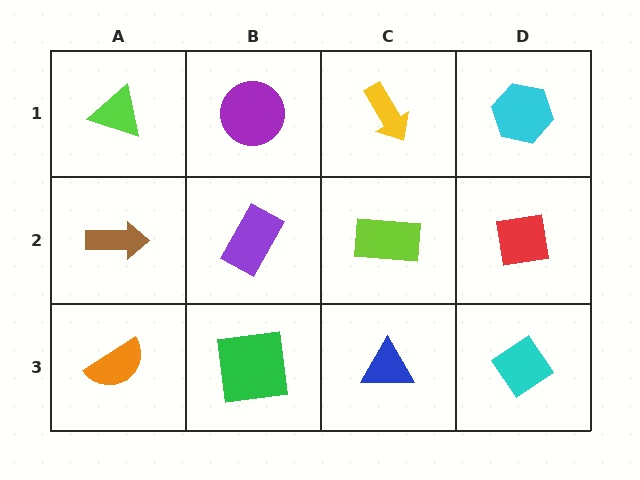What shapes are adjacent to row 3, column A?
A brown arrow (row 2, column A), a green square (row 3, column B).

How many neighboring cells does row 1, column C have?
3.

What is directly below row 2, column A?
An orange semicircle.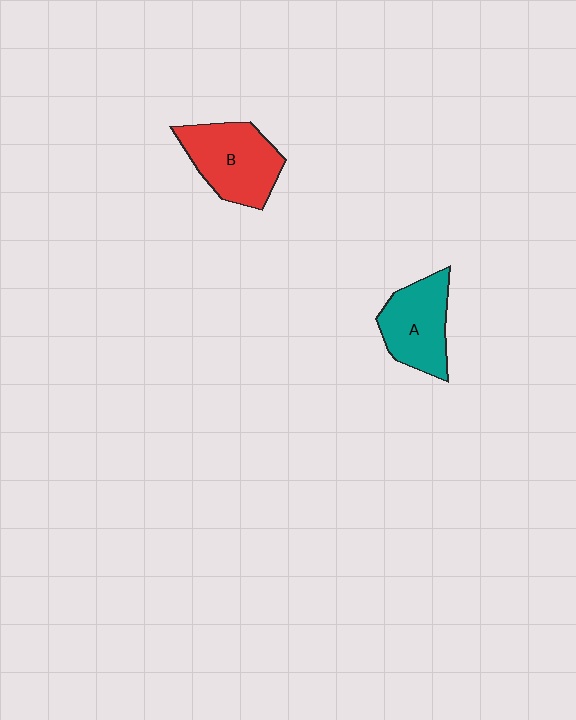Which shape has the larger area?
Shape B (red).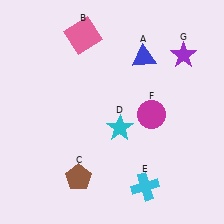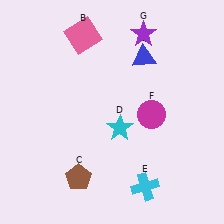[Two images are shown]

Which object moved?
The purple star (G) moved left.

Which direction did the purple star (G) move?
The purple star (G) moved left.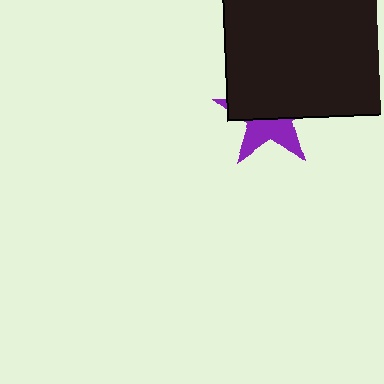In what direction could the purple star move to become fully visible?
The purple star could move down. That would shift it out from behind the black rectangle entirely.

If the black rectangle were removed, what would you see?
You would see the complete purple star.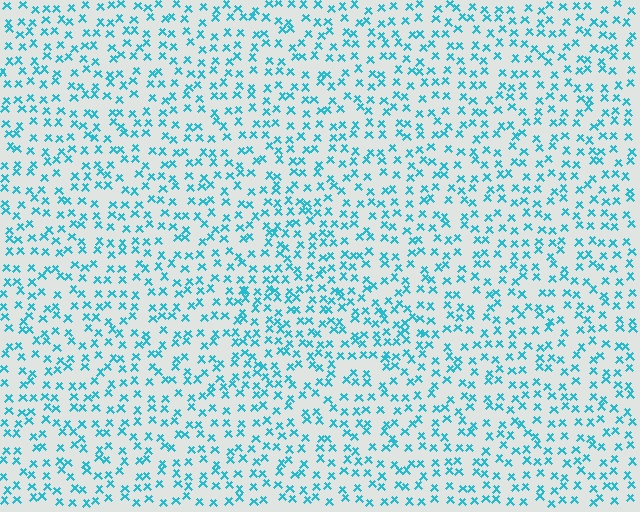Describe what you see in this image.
The image contains small cyan elements arranged at two different densities. A triangle-shaped region is visible where the elements are more densely packed than the surrounding area.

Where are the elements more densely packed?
The elements are more densely packed inside the triangle boundary.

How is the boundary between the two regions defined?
The boundary is defined by a change in element density (approximately 1.4x ratio). All elements are the same color, size, and shape.